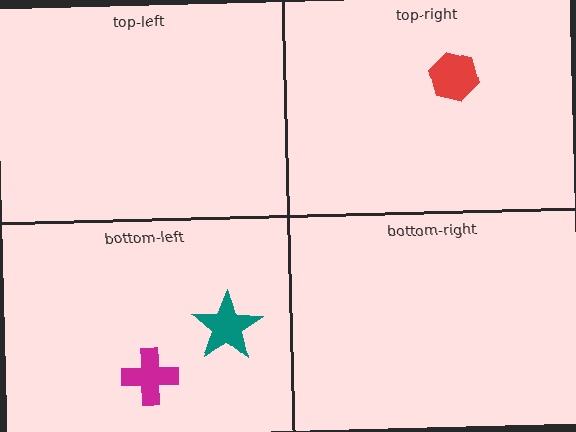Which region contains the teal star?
The bottom-left region.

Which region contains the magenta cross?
The bottom-left region.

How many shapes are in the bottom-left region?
2.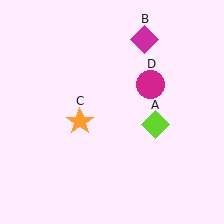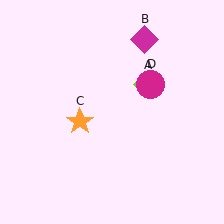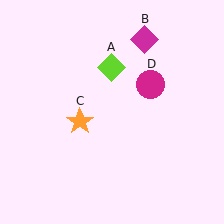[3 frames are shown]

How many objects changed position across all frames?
1 object changed position: lime diamond (object A).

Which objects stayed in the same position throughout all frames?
Magenta diamond (object B) and orange star (object C) and magenta circle (object D) remained stationary.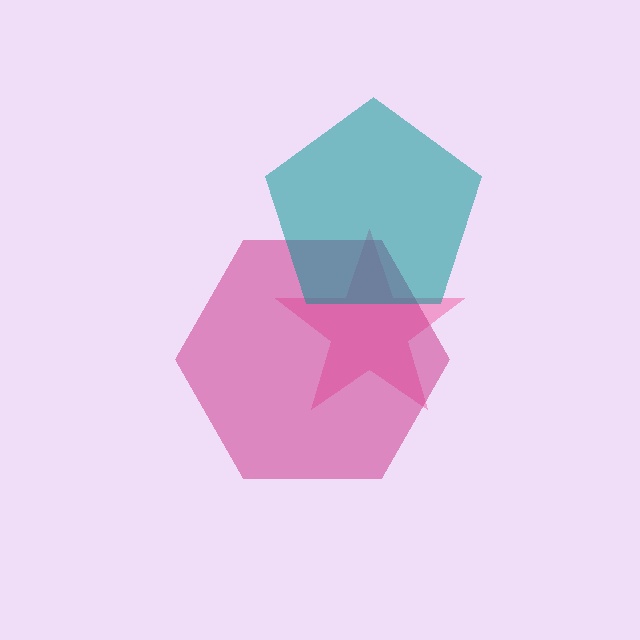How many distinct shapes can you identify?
There are 3 distinct shapes: a pink star, a magenta hexagon, a teal pentagon.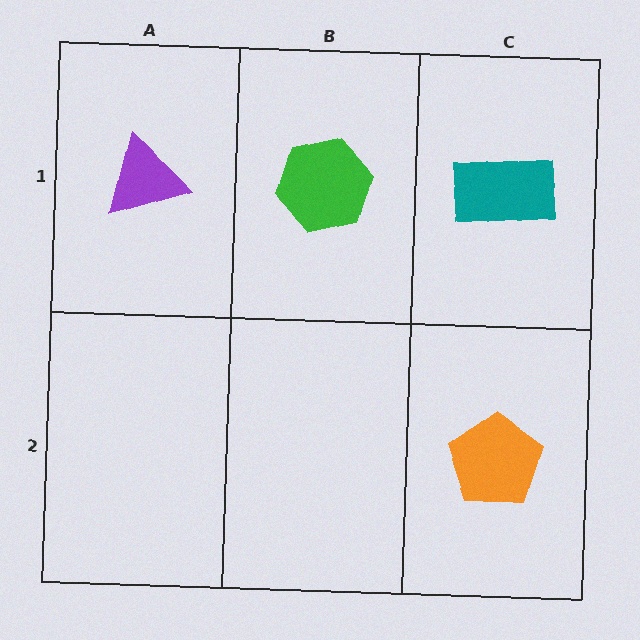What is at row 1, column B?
A green hexagon.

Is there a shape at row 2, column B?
No, that cell is empty.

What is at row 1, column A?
A purple triangle.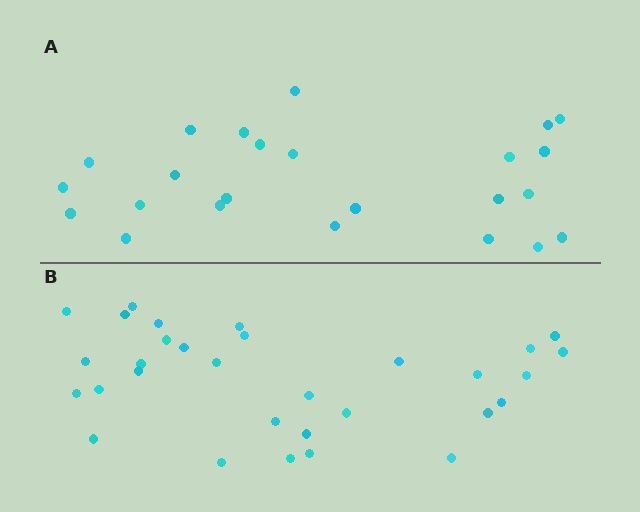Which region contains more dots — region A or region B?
Region B (the bottom region) has more dots.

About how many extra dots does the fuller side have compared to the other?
Region B has roughly 8 or so more dots than region A.